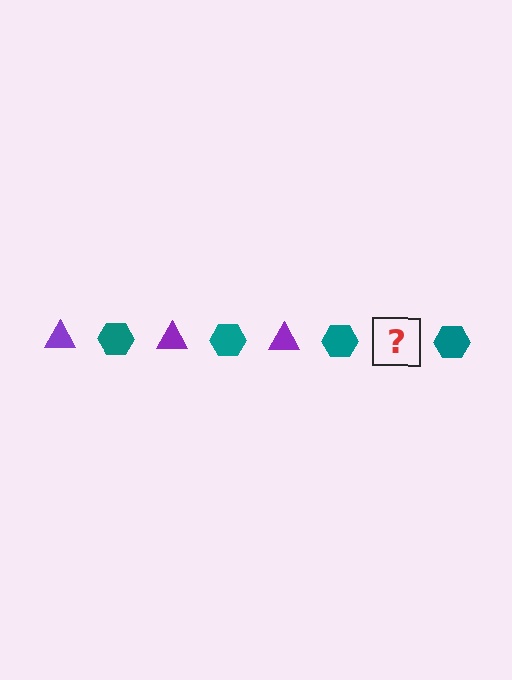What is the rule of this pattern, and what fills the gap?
The rule is that the pattern alternates between purple triangle and teal hexagon. The gap should be filled with a purple triangle.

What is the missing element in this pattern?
The missing element is a purple triangle.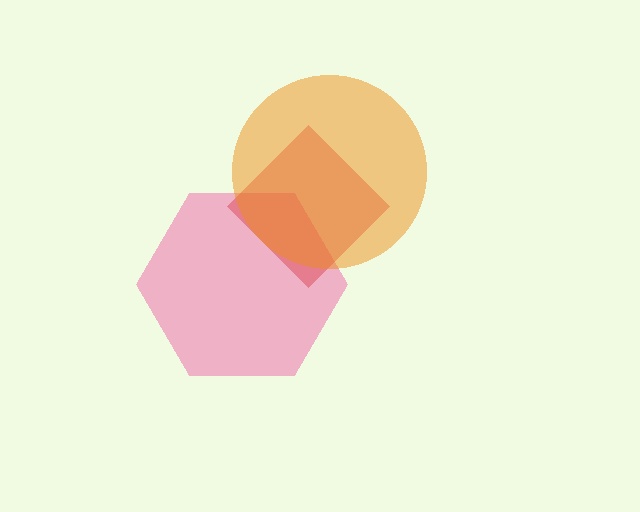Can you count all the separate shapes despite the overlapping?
Yes, there are 3 separate shapes.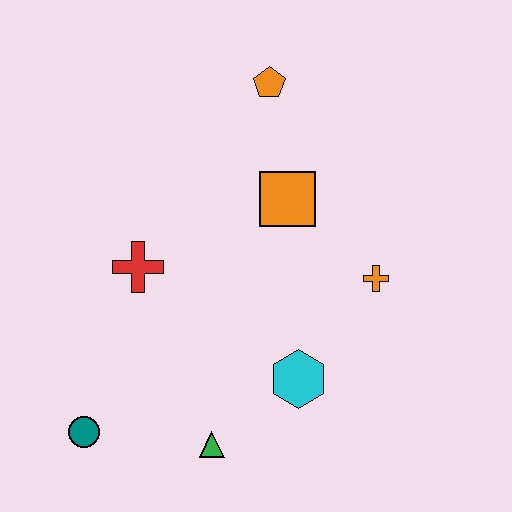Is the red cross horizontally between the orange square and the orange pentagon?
No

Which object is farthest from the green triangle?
The orange pentagon is farthest from the green triangle.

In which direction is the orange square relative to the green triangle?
The orange square is above the green triangle.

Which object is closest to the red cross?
The orange square is closest to the red cross.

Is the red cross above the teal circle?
Yes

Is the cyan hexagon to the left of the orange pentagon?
No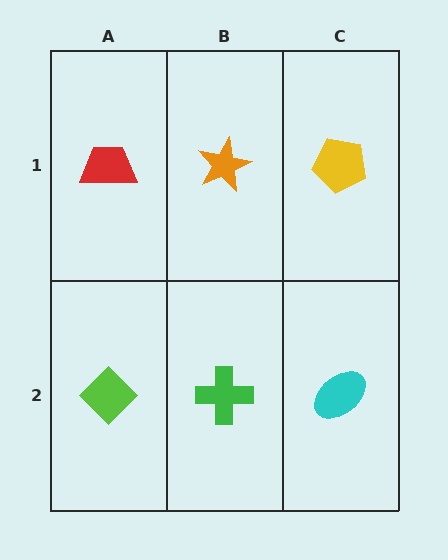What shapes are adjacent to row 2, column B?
An orange star (row 1, column B), a lime diamond (row 2, column A), a cyan ellipse (row 2, column C).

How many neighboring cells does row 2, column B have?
3.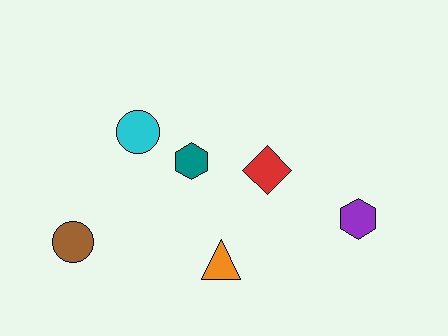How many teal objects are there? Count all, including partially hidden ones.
There is 1 teal object.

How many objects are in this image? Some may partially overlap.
There are 6 objects.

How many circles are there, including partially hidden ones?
There are 2 circles.